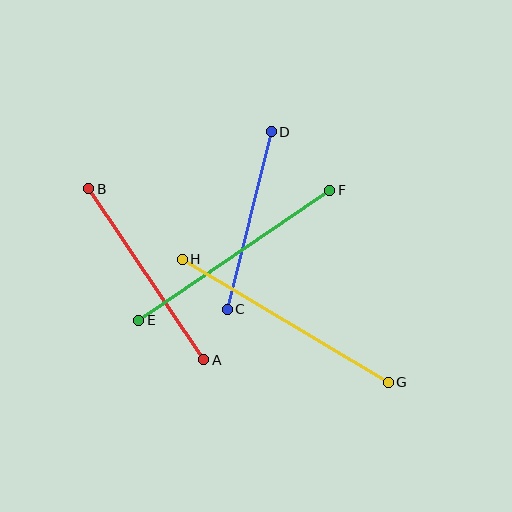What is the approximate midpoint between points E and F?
The midpoint is at approximately (234, 255) pixels.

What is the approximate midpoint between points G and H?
The midpoint is at approximately (285, 321) pixels.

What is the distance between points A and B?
The distance is approximately 206 pixels.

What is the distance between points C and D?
The distance is approximately 183 pixels.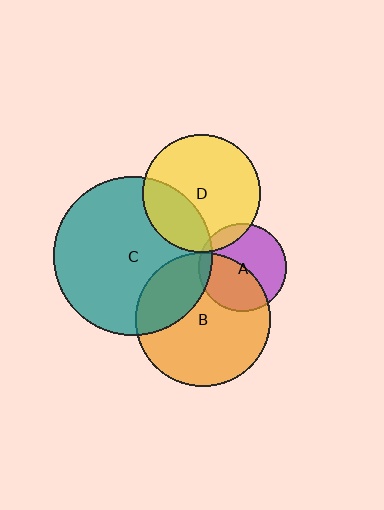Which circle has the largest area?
Circle C (teal).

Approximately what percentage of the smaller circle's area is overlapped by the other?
Approximately 5%.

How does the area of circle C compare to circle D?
Approximately 1.8 times.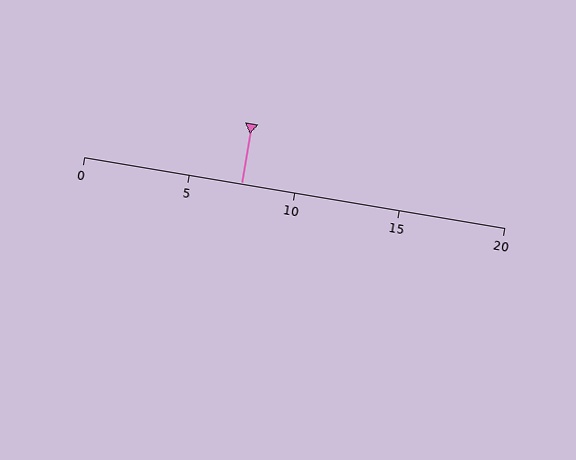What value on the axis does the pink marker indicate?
The marker indicates approximately 7.5.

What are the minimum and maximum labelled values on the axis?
The axis runs from 0 to 20.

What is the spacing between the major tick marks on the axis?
The major ticks are spaced 5 apart.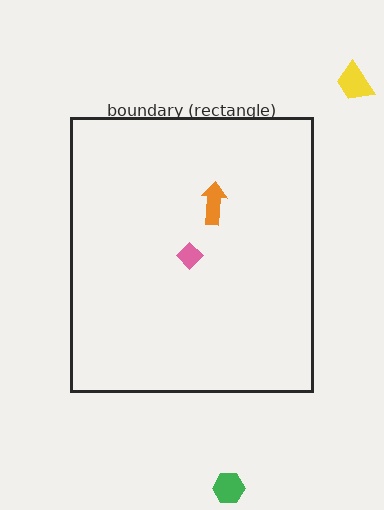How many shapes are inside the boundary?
2 inside, 2 outside.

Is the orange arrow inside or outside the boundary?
Inside.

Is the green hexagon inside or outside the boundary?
Outside.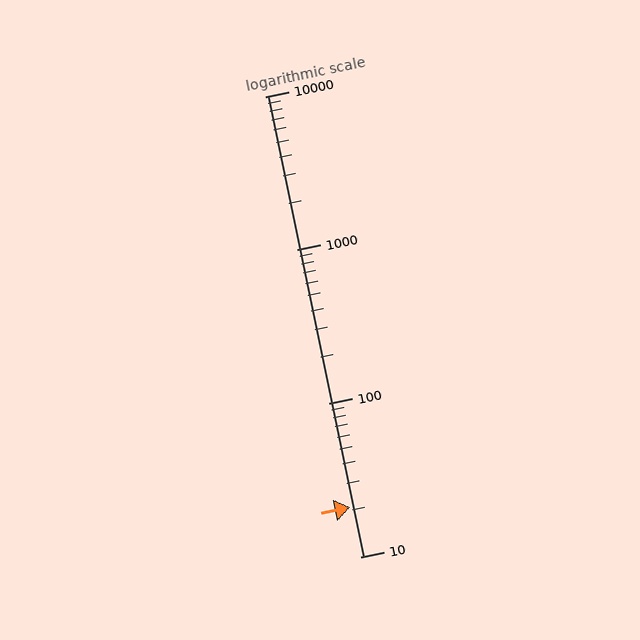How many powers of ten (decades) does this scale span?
The scale spans 3 decades, from 10 to 10000.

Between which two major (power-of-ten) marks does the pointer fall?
The pointer is between 10 and 100.